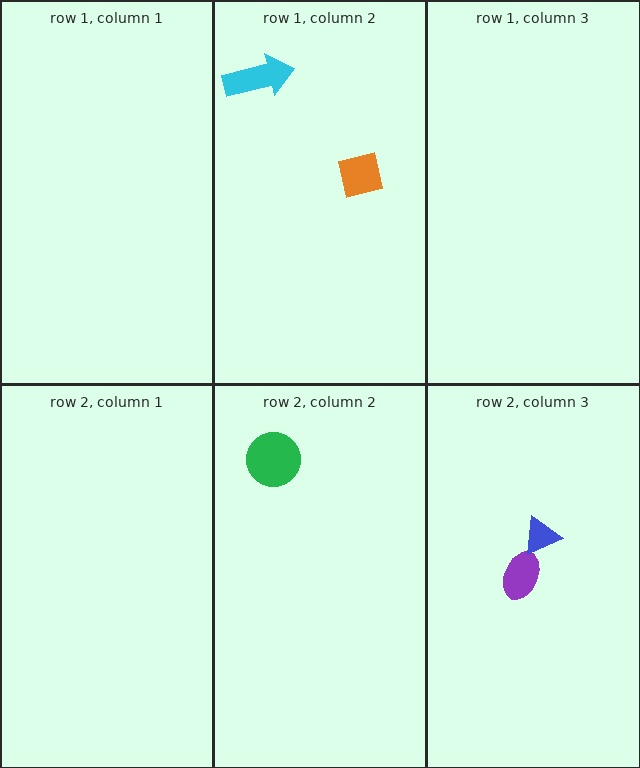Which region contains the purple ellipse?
The row 2, column 3 region.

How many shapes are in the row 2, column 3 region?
2.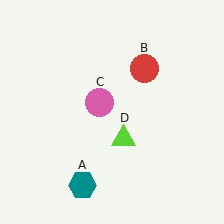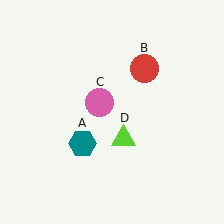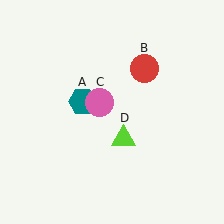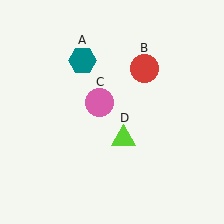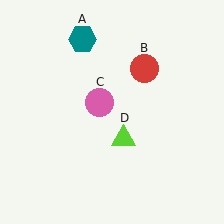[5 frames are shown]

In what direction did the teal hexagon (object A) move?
The teal hexagon (object A) moved up.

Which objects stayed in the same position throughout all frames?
Red circle (object B) and pink circle (object C) and lime triangle (object D) remained stationary.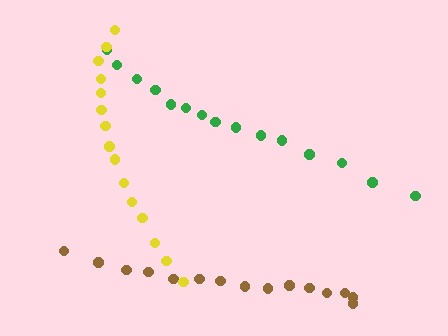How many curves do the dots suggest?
There are 3 distinct paths.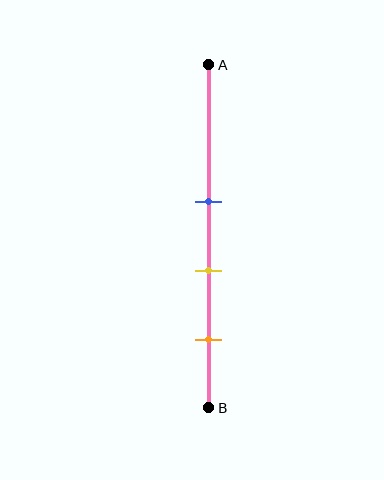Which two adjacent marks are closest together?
The blue and yellow marks are the closest adjacent pair.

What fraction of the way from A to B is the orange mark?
The orange mark is approximately 80% (0.8) of the way from A to B.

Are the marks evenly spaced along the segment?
Yes, the marks are approximately evenly spaced.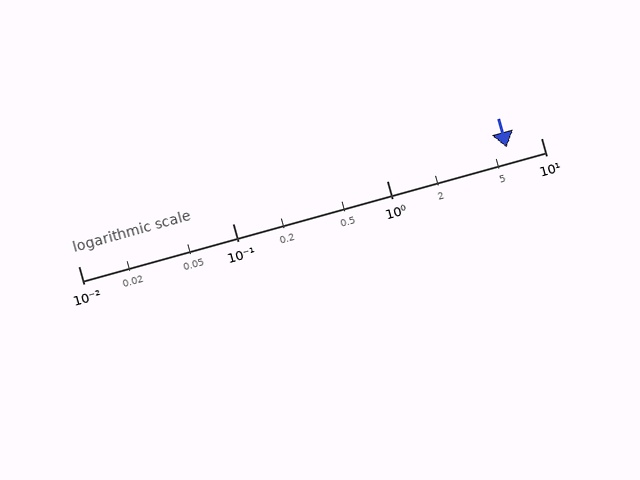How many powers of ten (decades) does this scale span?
The scale spans 3 decades, from 0.01 to 10.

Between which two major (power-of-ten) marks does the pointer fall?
The pointer is between 1 and 10.